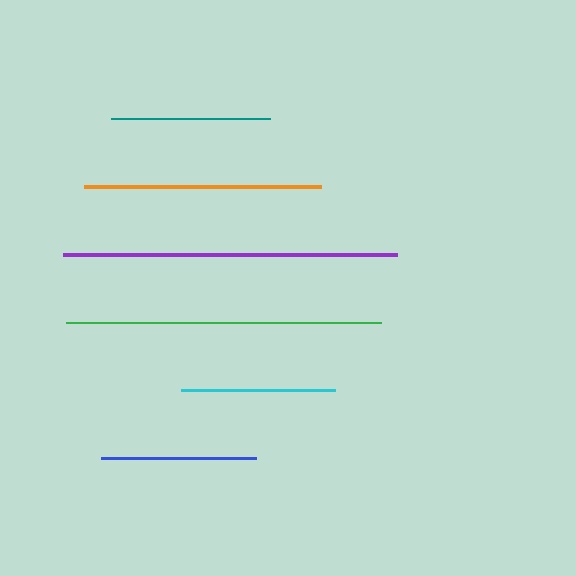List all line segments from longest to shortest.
From longest to shortest: purple, green, orange, teal, blue, cyan.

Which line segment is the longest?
The purple line is the longest at approximately 334 pixels.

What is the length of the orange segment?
The orange segment is approximately 237 pixels long.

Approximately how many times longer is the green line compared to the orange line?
The green line is approximately 1.3 times the length of the orange line.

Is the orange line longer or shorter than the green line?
The green line is longer than the orange line.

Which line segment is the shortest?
The cyan line is the shortest at approximately 154 pixels.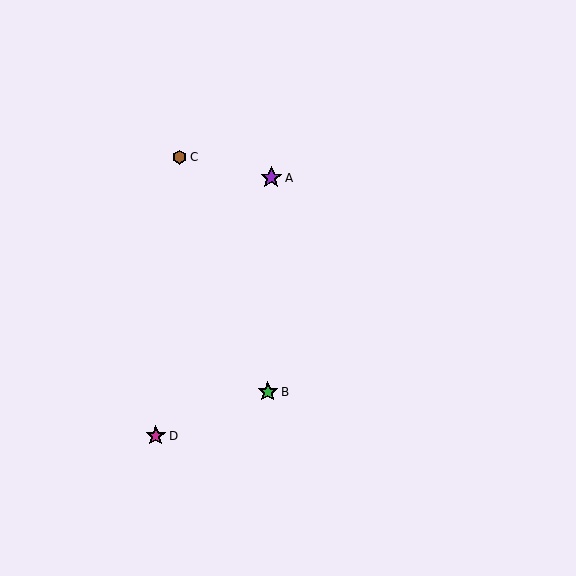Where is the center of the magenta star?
The center of the magenta star is at (156, 436).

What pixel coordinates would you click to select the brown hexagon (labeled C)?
Click at (180, 157) to select the brown hexagon C.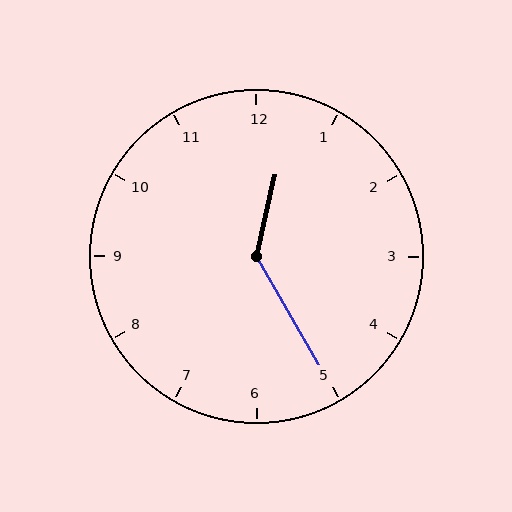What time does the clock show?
12:25.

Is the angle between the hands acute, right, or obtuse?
It is obtuse.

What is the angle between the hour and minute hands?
Approximately 138 degrees.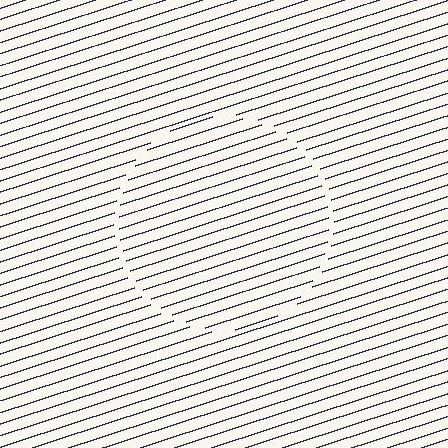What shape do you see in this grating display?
An illusory circle. The interior of the shape contains the same grating, shifted by half a period — the contour is defined by the phase discontinuity where line-ends from the inner and outer gratings abut.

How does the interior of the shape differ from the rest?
The interior of the shape contains the same grating, shifted by half a period — the contour is defined by the phase discontinuity where line-ends from the inner and outer gratings abut.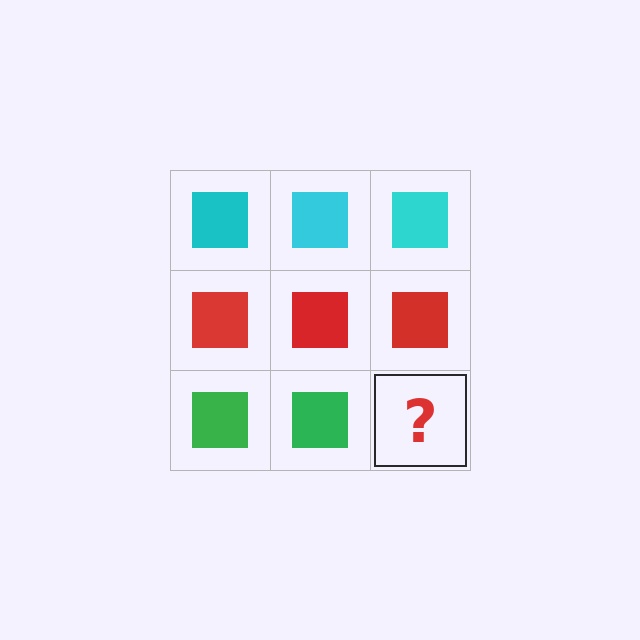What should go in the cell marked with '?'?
The missing cell should contain a green square.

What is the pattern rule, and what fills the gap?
The rule is that each row has a consistent color. The gap should be filled with a green square.